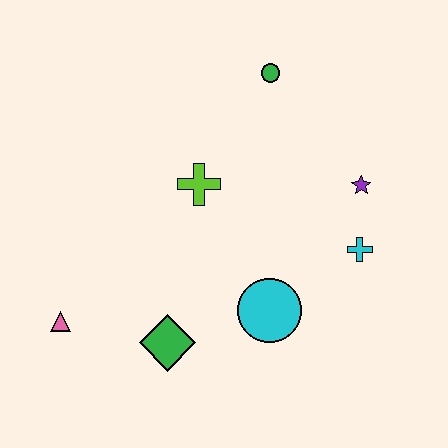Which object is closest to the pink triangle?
The green diamond is closest to the pink triangle.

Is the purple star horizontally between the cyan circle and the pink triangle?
No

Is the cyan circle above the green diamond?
Yes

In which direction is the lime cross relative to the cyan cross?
The lime cross is to the left of the cyan cross.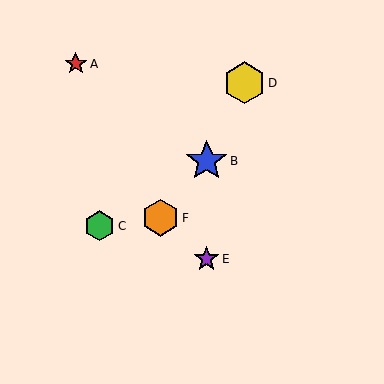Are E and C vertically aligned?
No, E is at x≈207 and C is at x≈100.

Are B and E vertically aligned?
Yes, both are at x≈207.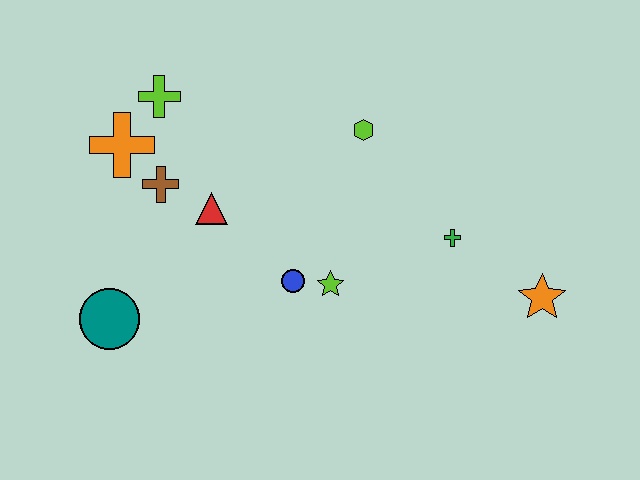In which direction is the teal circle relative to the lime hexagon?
The teal circle is to the left of the lime hexagon.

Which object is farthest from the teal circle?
The orange star is farthest from the teal circle.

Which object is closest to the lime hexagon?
The green cross is closest to the lime hexagon.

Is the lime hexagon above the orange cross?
Yes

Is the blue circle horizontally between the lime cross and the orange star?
Yes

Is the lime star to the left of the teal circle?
No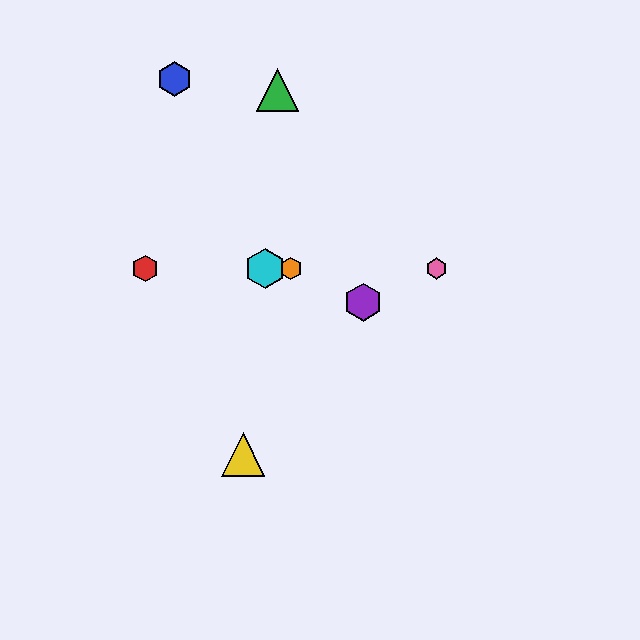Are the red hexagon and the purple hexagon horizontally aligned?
No, the red hexagon is at y≈269 and the purple hexagon is at y≈302.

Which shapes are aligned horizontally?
The red hexagon, the orange hexagon, the cyan hexagon, the pink hexagon are aligned horizontally.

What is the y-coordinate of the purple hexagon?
The purple hexagon is at y≈302.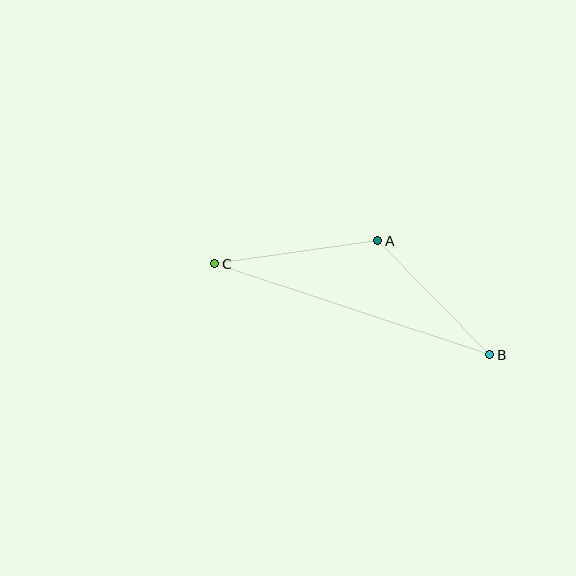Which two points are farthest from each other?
Points B and C are farthest from each other.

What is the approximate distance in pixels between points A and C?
The distance between A and C is approximately 164 pixels.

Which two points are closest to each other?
Points A and B are closest to each other.